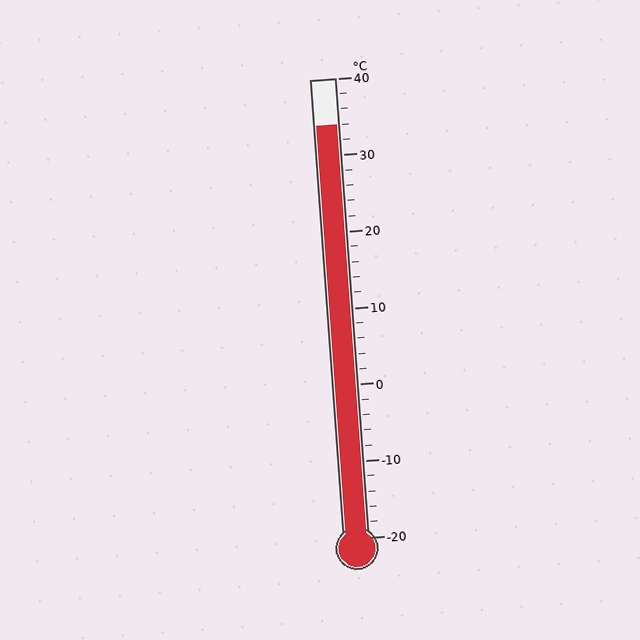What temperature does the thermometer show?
The thermometer shows approximately 34°C.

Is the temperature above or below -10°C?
The temperature is above -10°C.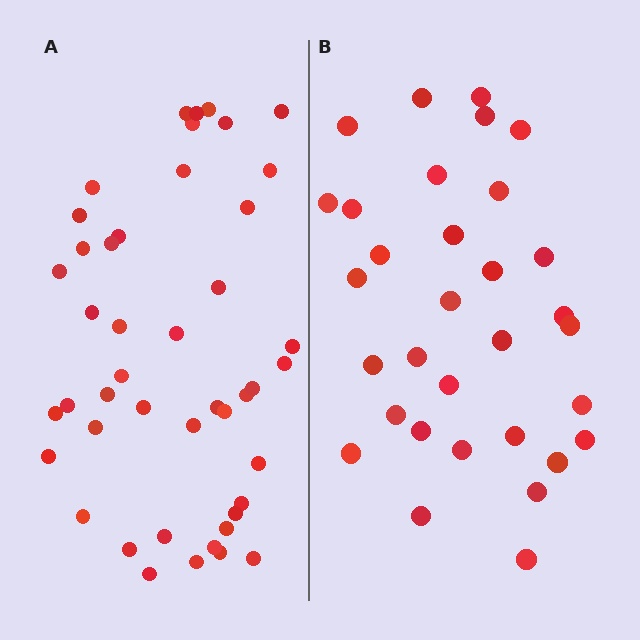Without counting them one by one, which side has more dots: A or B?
Region A (the left region) has more dots.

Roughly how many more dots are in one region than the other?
Region A has approximately 15 more dots than region B.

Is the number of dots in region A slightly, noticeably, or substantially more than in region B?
Region A has noticeably more, but not dramatically so. The ratio is roughly 1.4 to 1.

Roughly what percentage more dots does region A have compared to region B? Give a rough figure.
About 40% more.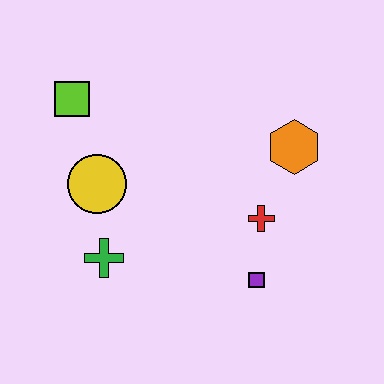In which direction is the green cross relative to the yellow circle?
The green cross is below the yellow circle.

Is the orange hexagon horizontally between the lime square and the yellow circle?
No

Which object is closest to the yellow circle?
The green cross is closest to the yellow circle.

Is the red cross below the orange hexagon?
Yes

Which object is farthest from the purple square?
The lime square is farthest from the purple square.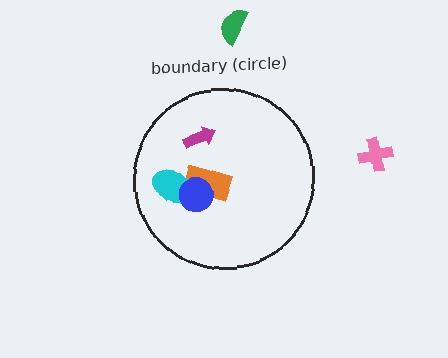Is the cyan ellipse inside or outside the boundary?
Inside.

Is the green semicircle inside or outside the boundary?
Outside.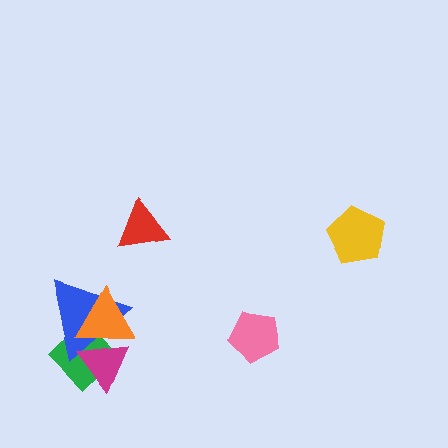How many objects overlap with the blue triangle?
3 objects overlap with the blue triangle.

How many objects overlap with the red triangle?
0 objects overlap with the red triangle.